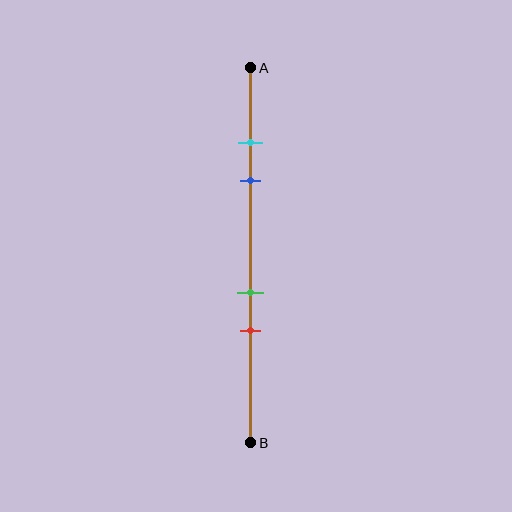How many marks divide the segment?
There are 4 marks dividing the segment.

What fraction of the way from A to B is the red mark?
The red mark is approximately 70% (0.7) of the way from A to B.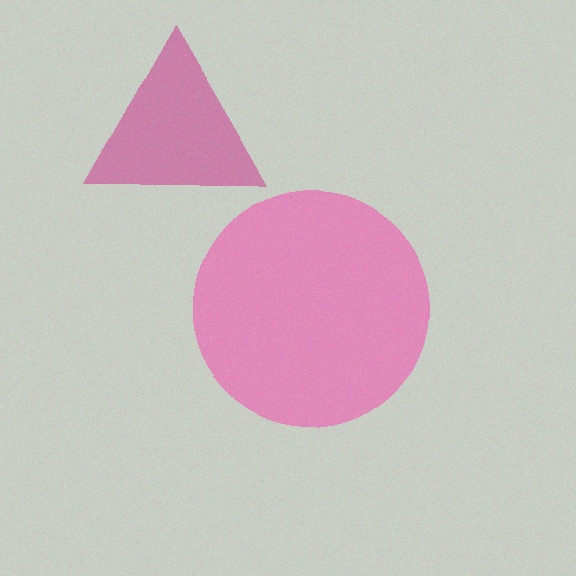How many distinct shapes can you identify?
There are 2 distinct shapes: a magenta triangle, a pink circle.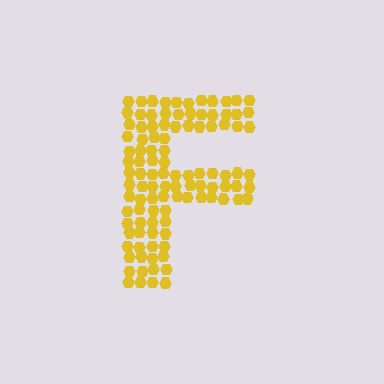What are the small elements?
The small elements are hexagons.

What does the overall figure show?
The overall figure shows the letter F.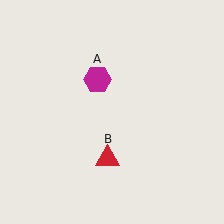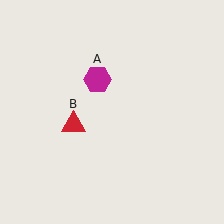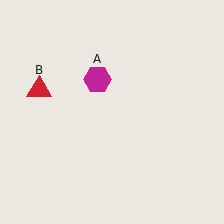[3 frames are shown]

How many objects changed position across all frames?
1 object changed position: red triangle (object B).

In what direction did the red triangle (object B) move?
The red triangle (object B) moved up and to the left.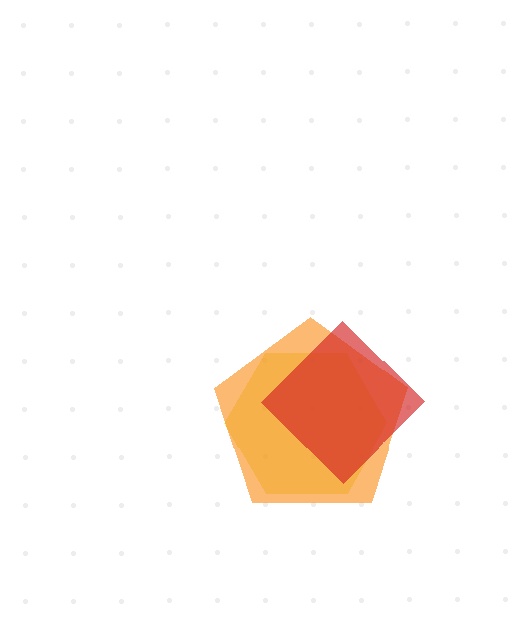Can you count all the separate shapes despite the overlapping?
Yes, there are 3 separate shapes.